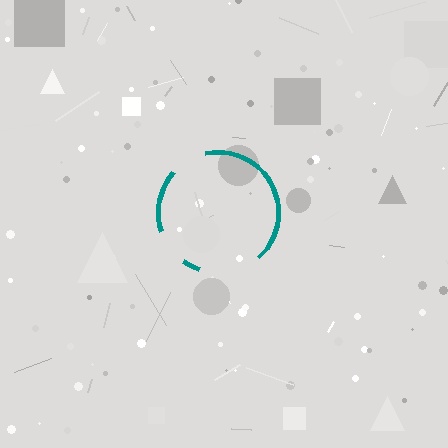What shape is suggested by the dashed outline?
The dashed outline suggests a circle.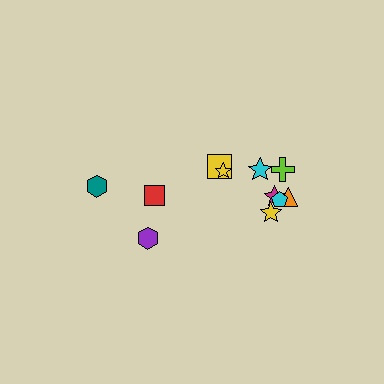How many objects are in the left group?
There are 3 objects.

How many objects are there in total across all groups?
There are 11 objects.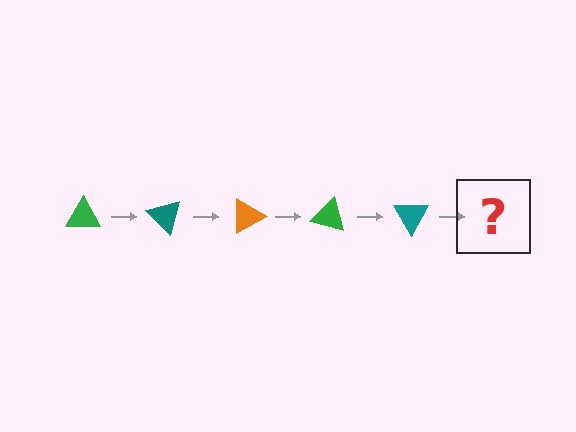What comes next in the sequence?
The next element should be an orange triangle, rotated 225 degrees from the start.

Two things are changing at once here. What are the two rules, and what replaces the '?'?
The two rules are that it rotates 45 degrees each step and the color cycles through green, teal, and orange. The '?' should be an orange triangle, rotated 225 degrees from the start.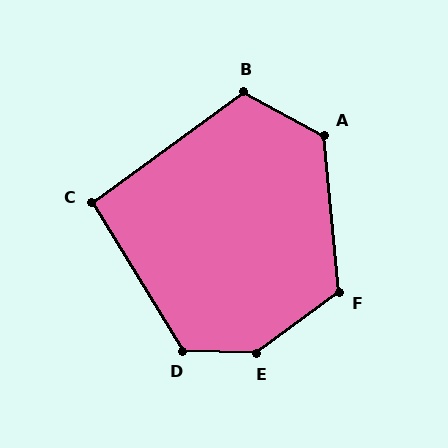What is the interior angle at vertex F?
Approximately 122 degrees (obtuse).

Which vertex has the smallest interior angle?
C, at approximately 95 degrees.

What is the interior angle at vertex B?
Approximately 115 degrees (obtuse).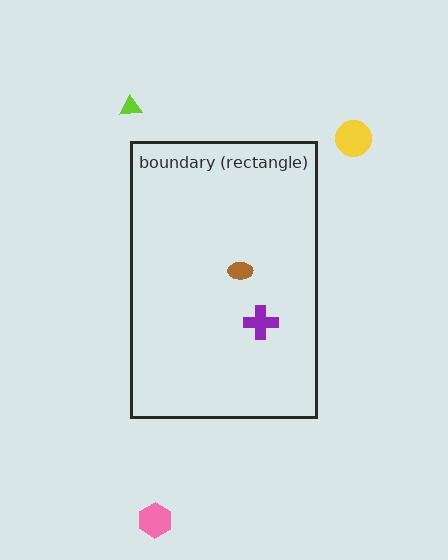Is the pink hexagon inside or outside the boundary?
Outside.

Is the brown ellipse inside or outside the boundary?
Inside.